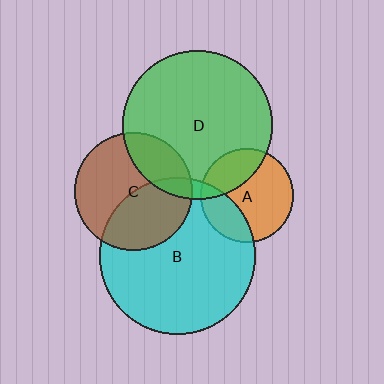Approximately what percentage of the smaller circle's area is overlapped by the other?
Approximately 25%.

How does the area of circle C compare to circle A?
Approximately 1.6 times.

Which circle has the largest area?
Circle B (cyan).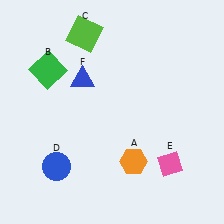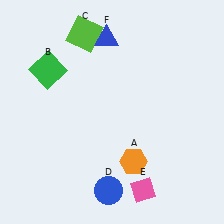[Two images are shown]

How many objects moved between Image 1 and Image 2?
3 objects moved between the two images.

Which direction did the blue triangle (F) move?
The blue triangle (F) moved up.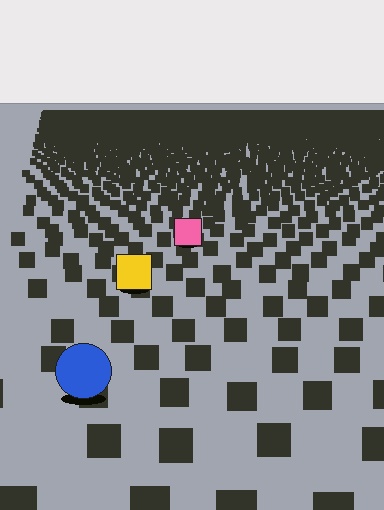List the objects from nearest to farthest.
From nearest to farthest: the blue circle, the yellow square, the pink square.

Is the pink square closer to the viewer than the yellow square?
No. The yellow square is closer — you can tell from the texture gradient: the ground texture is coarser near it.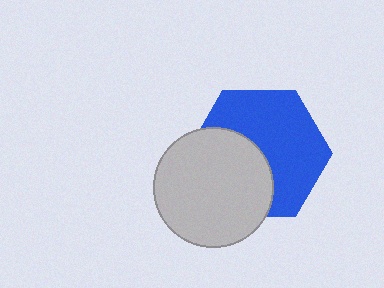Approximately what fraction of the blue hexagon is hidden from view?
Roughly 41% of the blue hexagon is hidden behind the light gray circle.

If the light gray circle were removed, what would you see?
You would see the complete blue hexagon.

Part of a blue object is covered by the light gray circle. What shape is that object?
It is a hexagon.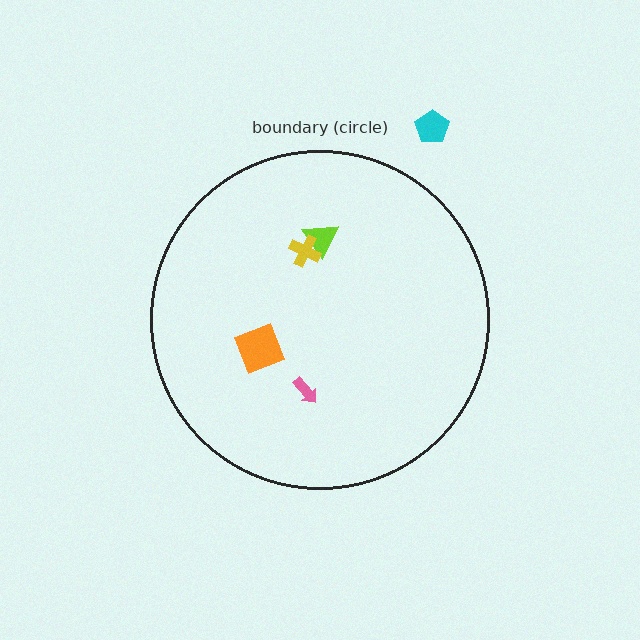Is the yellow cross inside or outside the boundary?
Inside.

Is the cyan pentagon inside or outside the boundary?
Outside.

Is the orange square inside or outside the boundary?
Inside.